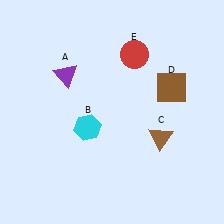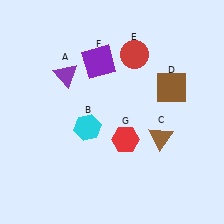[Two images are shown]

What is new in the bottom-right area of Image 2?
A red hexagon (G) was added in the bottom-right area of Image 2.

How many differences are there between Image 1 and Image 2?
There are 2 differences between the two images.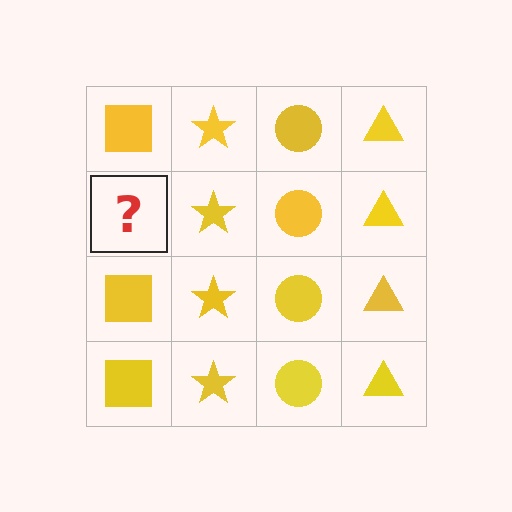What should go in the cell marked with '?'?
The missing cell should contain a yellow square.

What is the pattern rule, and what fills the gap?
The rule is that each column has a consistent shape. The gap should be filled with a yellow square.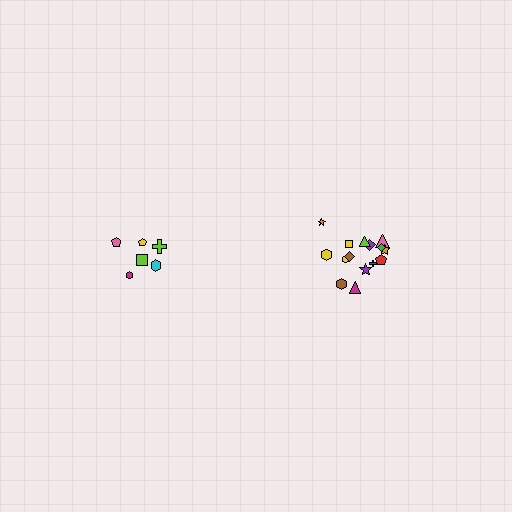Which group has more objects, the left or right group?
The right group.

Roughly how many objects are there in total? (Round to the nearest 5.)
Roughly 20 objects in total.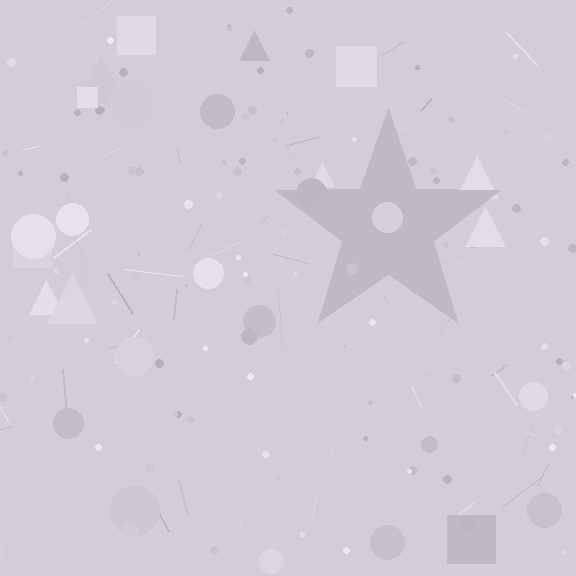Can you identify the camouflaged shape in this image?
The camouflaged shape is a star.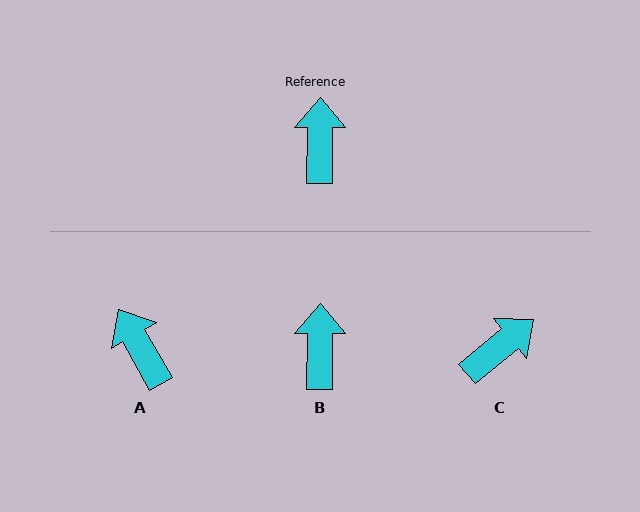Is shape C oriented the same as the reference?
No, it is off by about 50 degrees.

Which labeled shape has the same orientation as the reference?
B.